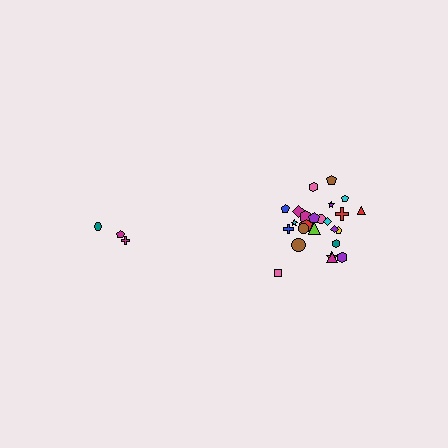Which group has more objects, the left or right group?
The right group.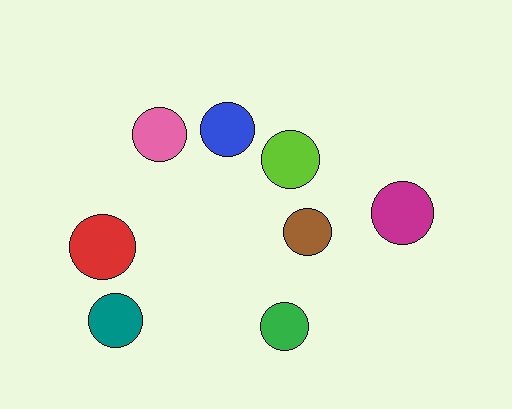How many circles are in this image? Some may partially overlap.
There are 8 circles.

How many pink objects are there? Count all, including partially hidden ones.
There is 1 pink object.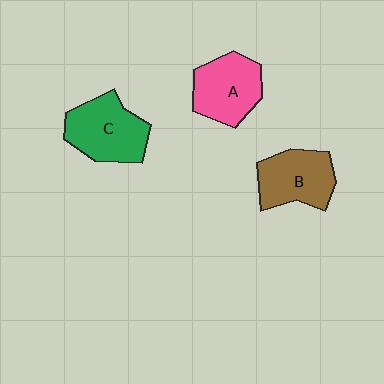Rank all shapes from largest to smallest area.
From largest to smallest: C (green), B (brown), A (pink).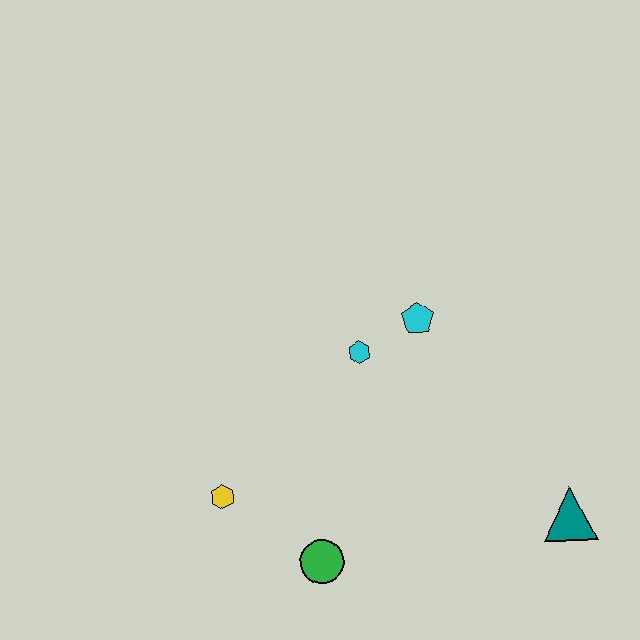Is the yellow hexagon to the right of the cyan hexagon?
No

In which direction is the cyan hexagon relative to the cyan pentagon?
The cyan hexagon is to the left of the cyan pentagon.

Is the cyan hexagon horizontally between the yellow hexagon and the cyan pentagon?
Yes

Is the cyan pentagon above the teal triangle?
Yes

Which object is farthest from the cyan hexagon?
The teal triangle is farthest from the cyan hexagon.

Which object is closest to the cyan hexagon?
The cyan pentagon is closest to the cyan hexagon.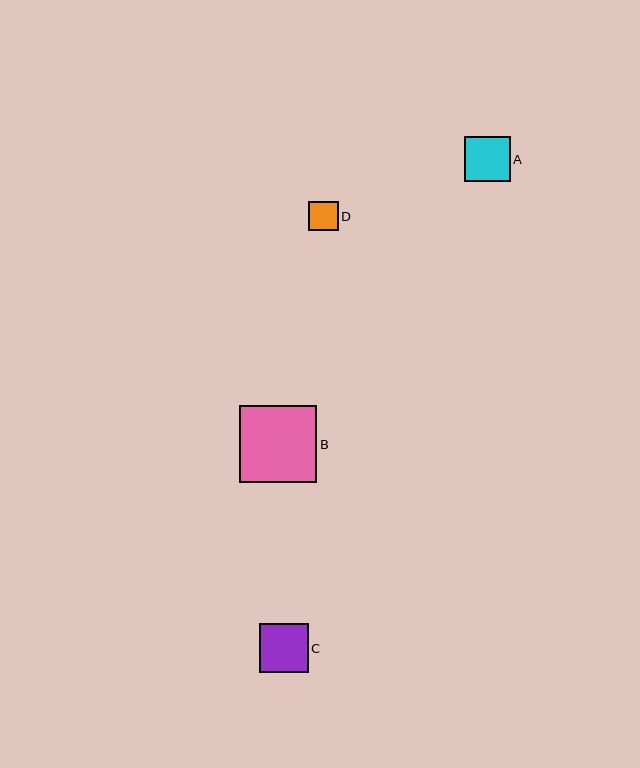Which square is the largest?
Square B is the largest with a size of approximately 77 pixels.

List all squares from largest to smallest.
From largest to smallest: B, C, A, D.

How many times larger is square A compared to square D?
Square A is approximately 1.5 times the size of square D.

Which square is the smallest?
Square D is the smallest with a size of approximately 29 pixels.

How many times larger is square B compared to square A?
Square B is approximately 1.7 times the size of square A.